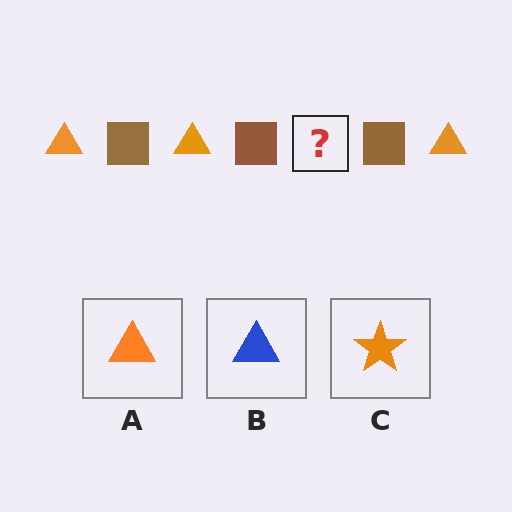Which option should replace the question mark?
Option A.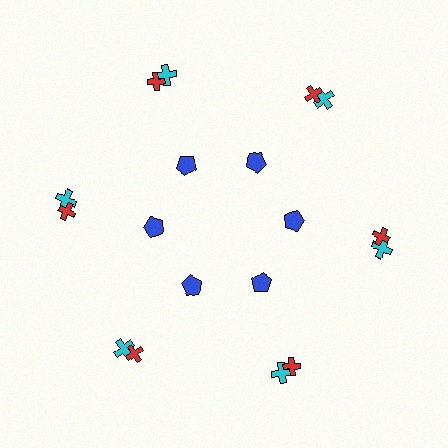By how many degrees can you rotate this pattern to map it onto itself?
The pattern maps onto itself every 60 degrees of rotation.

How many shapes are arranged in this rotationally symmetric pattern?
There are 18 shapes, arranged in 6 groups of 3.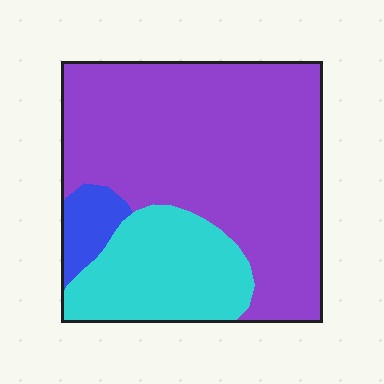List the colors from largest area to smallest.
From largest to smallest: purple, cyan, blue.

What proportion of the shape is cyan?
Cyan covers about 25% of the shape.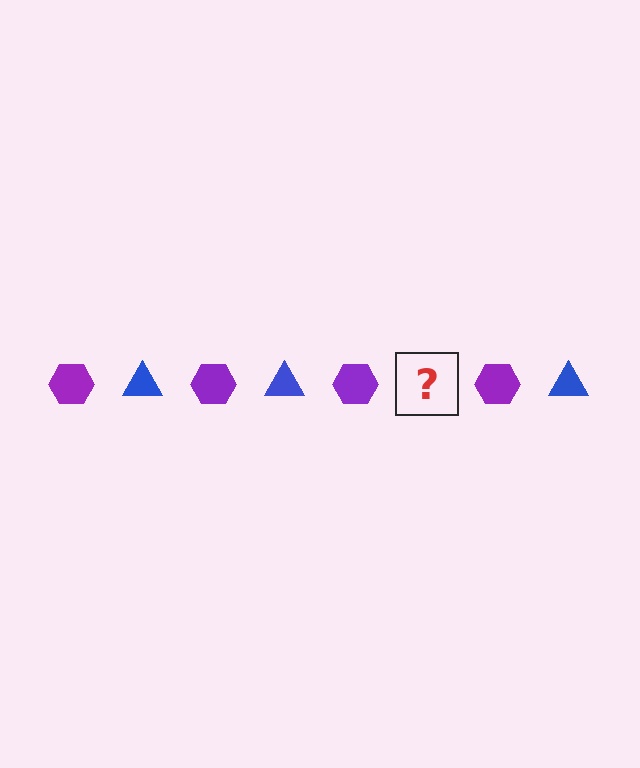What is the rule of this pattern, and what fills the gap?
The rule is that the pattern alternates between purple hexagon and blue triangle. The gap should be filled with a blue triangle.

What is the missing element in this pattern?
The missing element is a blue triangle.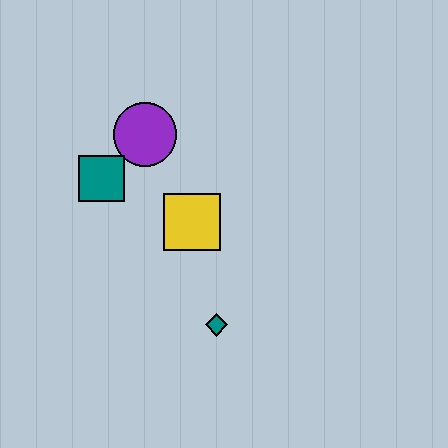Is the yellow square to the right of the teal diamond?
No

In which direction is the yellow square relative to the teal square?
The yellow square is to the right of the teal square.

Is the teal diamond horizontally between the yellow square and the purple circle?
No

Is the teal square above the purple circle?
No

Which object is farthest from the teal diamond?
The purple circle is farthest from the teal diamond.